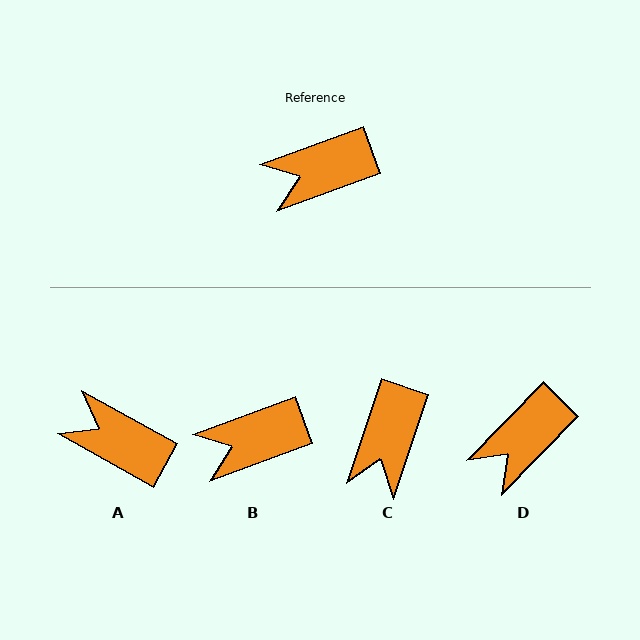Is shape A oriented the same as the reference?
No, it is off by about 49 degrees.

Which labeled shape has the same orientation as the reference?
B.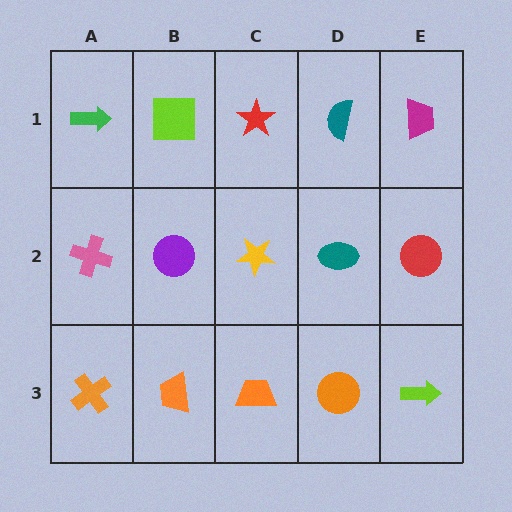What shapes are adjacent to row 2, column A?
A green arrow (row 1, column A), an orange cross (row 3, column A), a purple circle (row 2, column B).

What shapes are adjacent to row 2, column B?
A lime square (row 1, column B), an orange trapezoid (row 3, column B), a pink cross (row 2, column A), a yellow star (row 2, column C).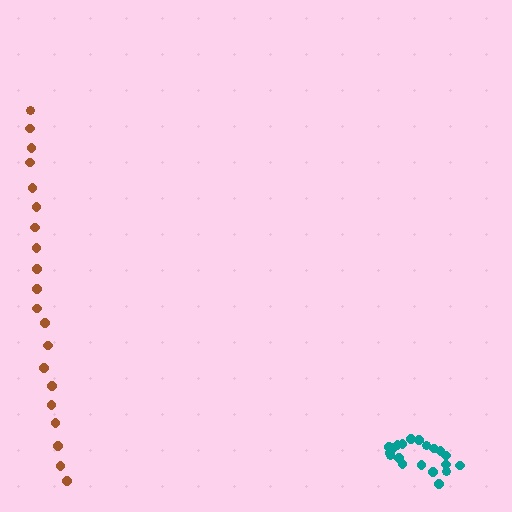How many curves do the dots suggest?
There are 2 distinct paths.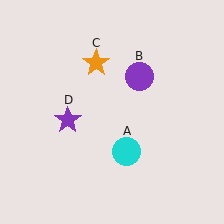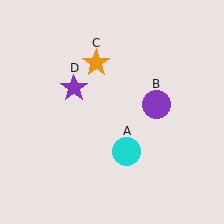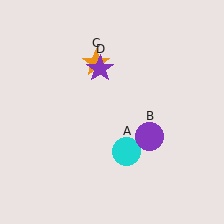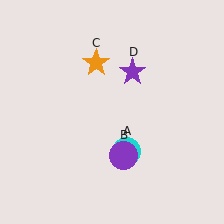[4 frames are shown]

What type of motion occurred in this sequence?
The purple circle (object B), purple star (object D) rotated clockwise around the center of the scene.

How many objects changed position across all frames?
2 objects changed position: purple circle (object B), purple star (object D).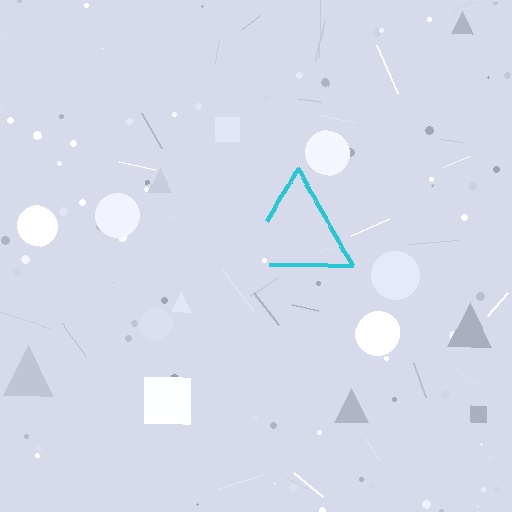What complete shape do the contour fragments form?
The contour fragments form a triangle.